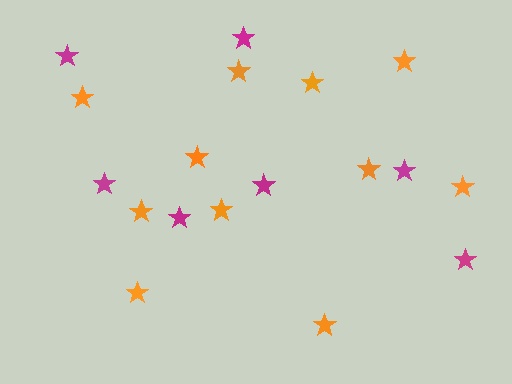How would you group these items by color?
There are 2 groups: one group of magenta stars (7) and one group of orange stars (11).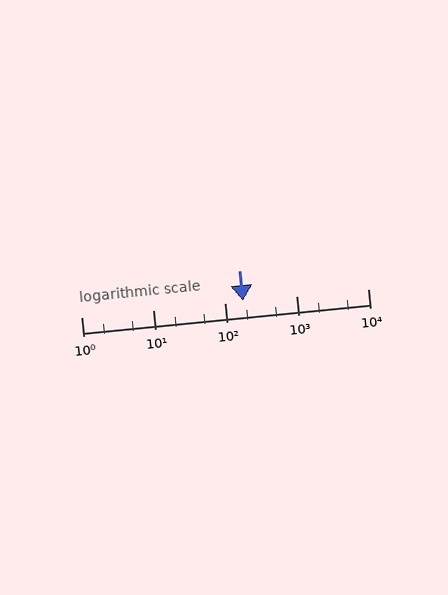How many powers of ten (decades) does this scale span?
The scale spans 4 decades, from 1 to 10000.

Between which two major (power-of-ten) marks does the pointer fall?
The pointer is between 100 and 1000.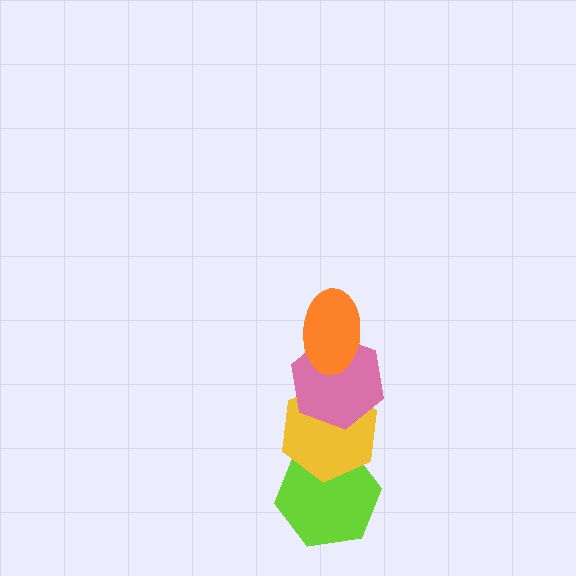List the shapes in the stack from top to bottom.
From top to bottom: the orange ellipse, the pink hexagon, the yellow hexagon, the lime hexagon.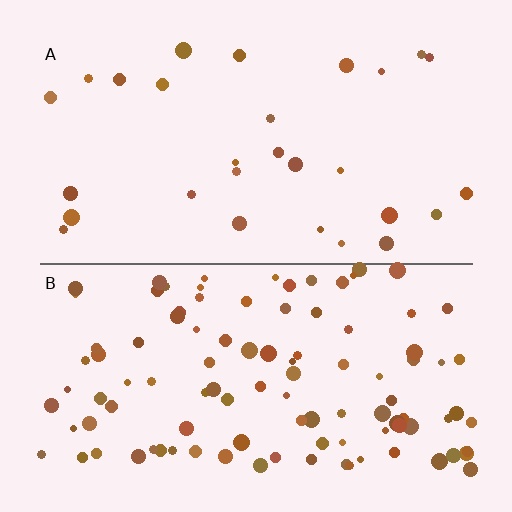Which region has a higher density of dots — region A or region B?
B (the bottom).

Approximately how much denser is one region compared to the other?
Approximately 3.7× — region B over region A.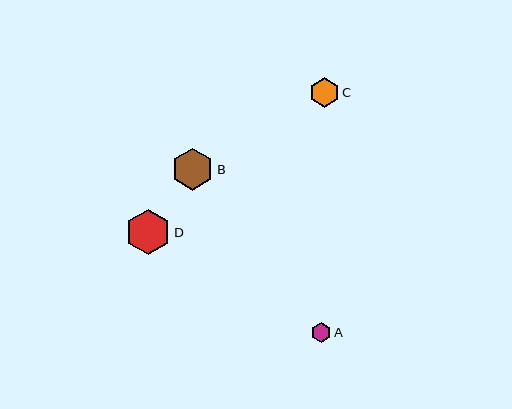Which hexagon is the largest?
Hexagon D is the largest with a size of approximately 45 pixels.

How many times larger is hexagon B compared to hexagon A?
Hexagon B is approximately 2.1 times the size of hexagon A.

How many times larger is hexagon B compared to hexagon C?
Hexagon B is approximately 1.4 times the size of hexagon C.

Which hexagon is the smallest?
Hexagon A is the smallest with a size of approximately 20 pixels.